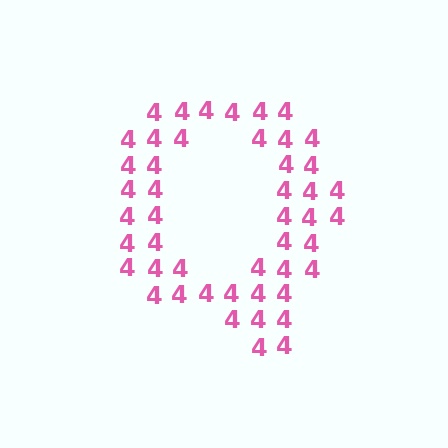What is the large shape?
The large shape is the letter Q.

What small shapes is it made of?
It is made of small digit 4's.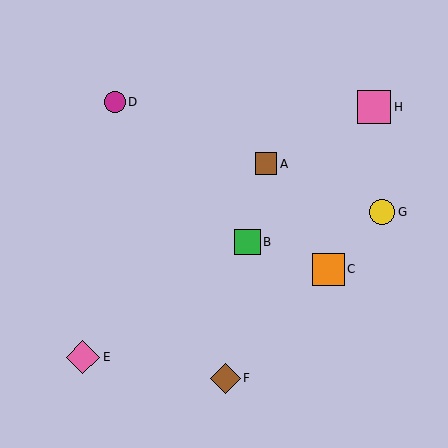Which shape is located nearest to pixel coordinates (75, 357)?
The pink diamond (labeled E) at (83, 357) is nearest to that location.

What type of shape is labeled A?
Shape A is a brown square.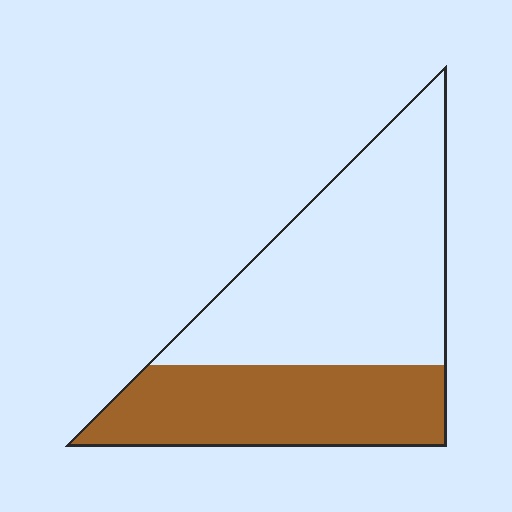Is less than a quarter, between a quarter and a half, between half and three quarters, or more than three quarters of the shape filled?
Between a quarter and a half.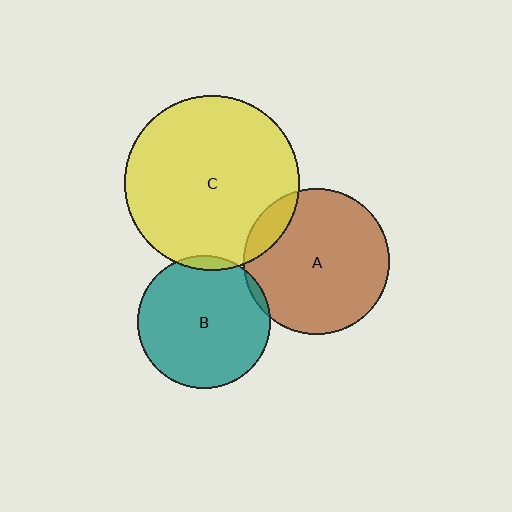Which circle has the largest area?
Circle C (yellow).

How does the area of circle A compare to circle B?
Approximately 1.2 times.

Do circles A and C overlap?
Yes.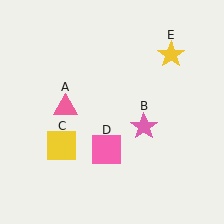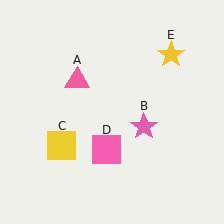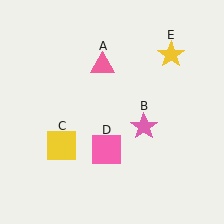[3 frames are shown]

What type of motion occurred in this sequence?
The pink triangle (object A) rotated clockwise around the center of the scene.